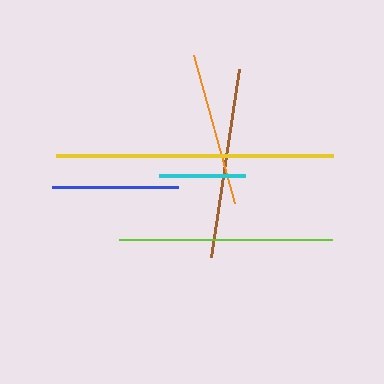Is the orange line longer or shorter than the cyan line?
The orange line is longer than the cyan line.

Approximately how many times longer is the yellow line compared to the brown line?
The yellow line is approximately 1.5 times the length of the brown line.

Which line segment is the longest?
The yellow line is the longest at approximately 276 pixels.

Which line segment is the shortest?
The cyan line is the shortest at approximately 86 pixels.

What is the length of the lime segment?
The lime segment is approximately 213 pixels long.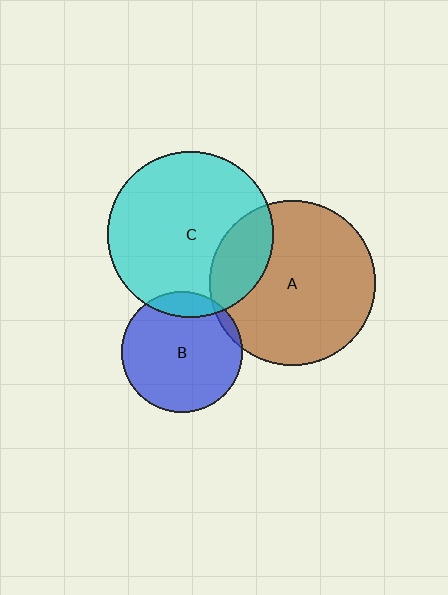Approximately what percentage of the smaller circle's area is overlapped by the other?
Approximately 20%.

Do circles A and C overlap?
Yes.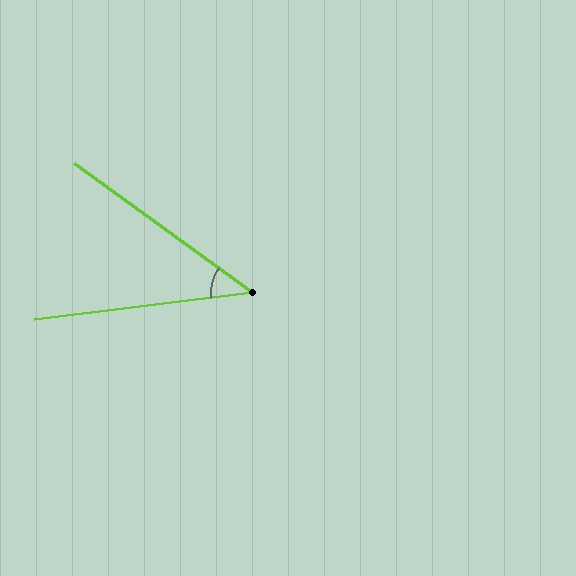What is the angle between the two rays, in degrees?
Approximately 43 degrees.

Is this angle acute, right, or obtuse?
It is acute.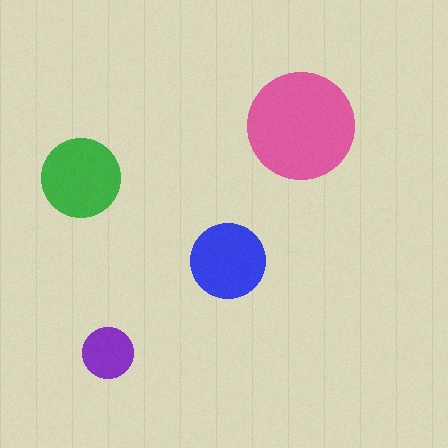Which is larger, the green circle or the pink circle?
The pink one.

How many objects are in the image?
There are 4 objects in the image.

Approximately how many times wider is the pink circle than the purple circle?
About 2 times wider.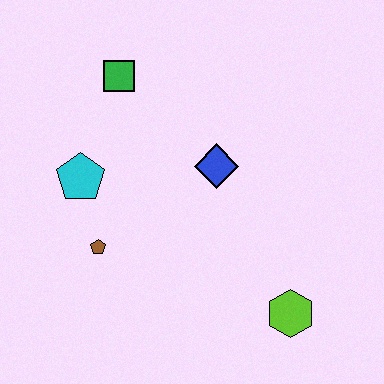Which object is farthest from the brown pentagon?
The lime hexagon is farthest from the brown pentagon.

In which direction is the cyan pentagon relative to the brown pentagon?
The cyan pentagon is above the brown pentagon.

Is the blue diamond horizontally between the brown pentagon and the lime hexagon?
Yes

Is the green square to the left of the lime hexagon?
Yes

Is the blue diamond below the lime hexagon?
No